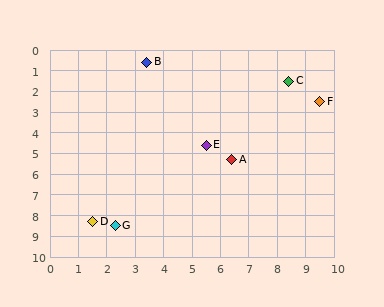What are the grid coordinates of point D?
Point D is at approximately (1.5, 8.3).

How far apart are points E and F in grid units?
Points E and F are about 4.5 grid units apart.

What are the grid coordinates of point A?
Point A is at approximately (6.4, 5.3).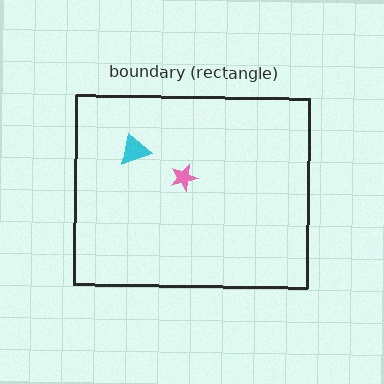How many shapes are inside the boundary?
2 inside, 0 outside.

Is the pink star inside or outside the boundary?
Inside.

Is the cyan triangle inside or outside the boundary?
Inside.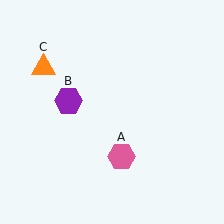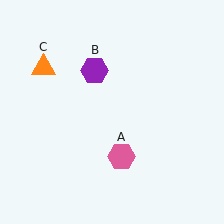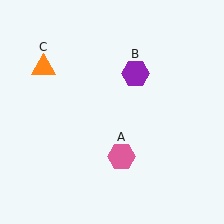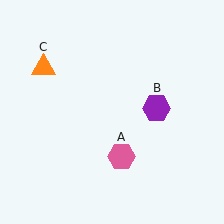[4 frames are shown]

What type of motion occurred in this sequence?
The purple hexagon (object B) rotated clockwise around the center of the scene.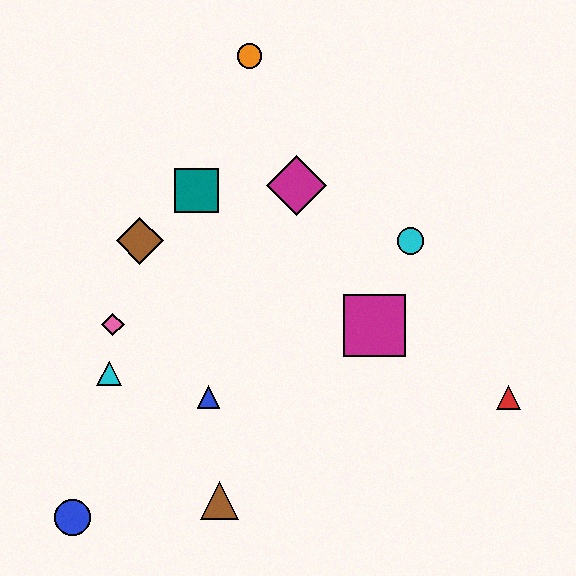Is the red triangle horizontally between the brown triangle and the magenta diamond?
No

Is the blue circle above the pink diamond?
No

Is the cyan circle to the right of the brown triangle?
Yes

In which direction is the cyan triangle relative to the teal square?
The cyan triangle is below the teal square.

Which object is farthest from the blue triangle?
The orange circle is farthest from the blue triangle.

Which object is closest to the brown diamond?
The teal square is closest to the brown diamond.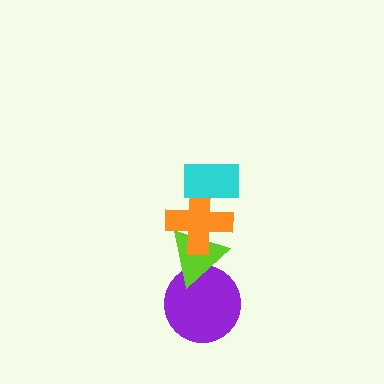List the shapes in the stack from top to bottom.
From top to bottom: the cyan rectangle, the orange cross, the lime triangle, the purple circle.